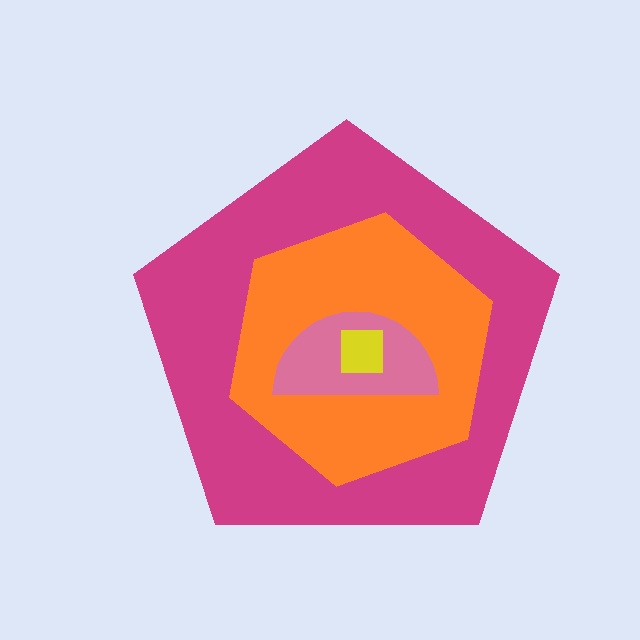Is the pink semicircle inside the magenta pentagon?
Yes.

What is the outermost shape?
The magenta pentagon.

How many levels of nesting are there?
4.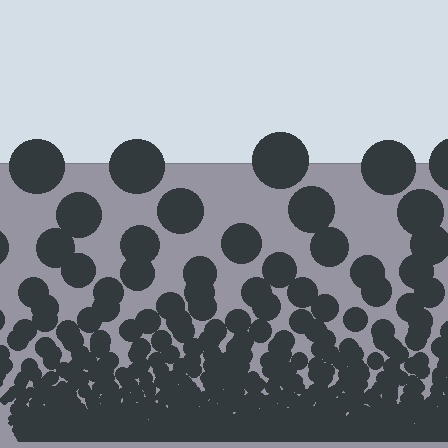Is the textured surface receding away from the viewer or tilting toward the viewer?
The surface appears to tilt toward the viewer. Texture elements get larger and sparser toward the top.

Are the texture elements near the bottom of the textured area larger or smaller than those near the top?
Smaller. The gradient is inverted — elements near the bottom are smaller and denser.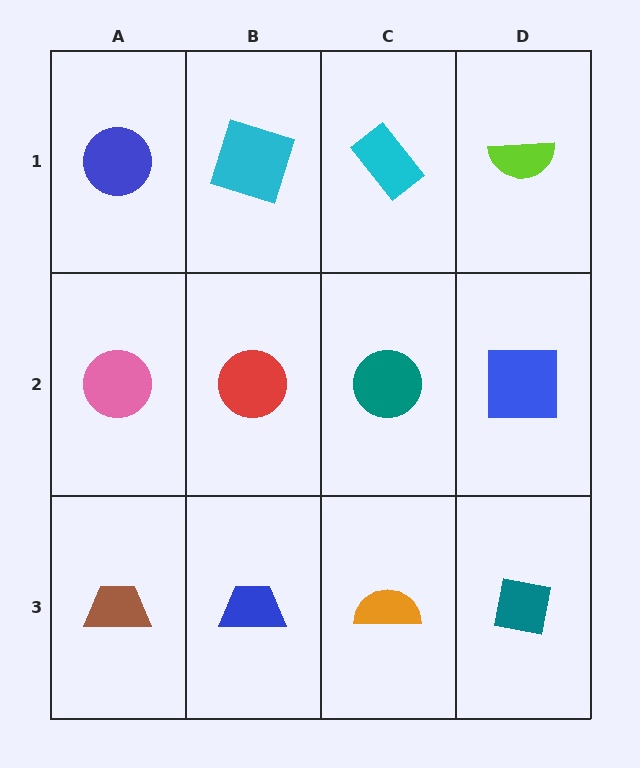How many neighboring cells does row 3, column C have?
3.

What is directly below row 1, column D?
A blue square.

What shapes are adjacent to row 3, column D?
A blue square (row 2, column D), an orange semicircle (row 3, column C).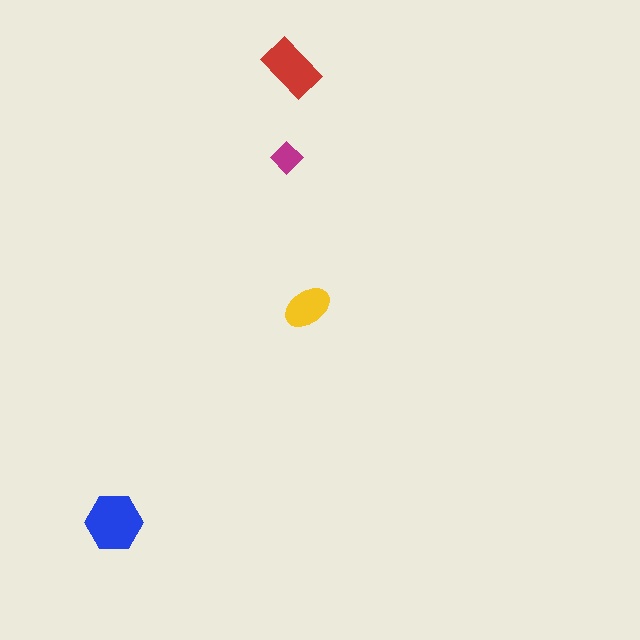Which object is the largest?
The blue hexagon.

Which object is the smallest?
The magenta diamond.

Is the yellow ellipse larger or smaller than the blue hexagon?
Smaller.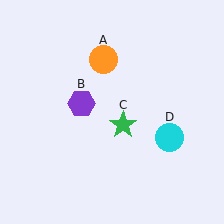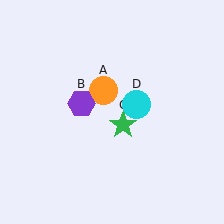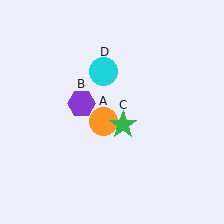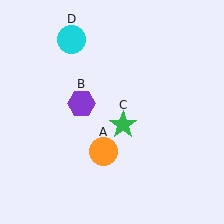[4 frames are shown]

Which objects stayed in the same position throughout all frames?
Purple hexagon (object B) and green star (object C) remained stationary.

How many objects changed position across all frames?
2 objects changed position: orange circle (object A), cyan circle (object D).